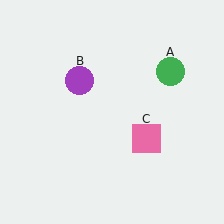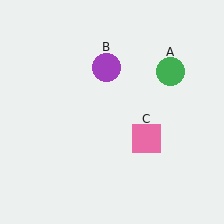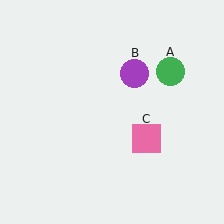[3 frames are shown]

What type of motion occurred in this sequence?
The purple circle (object B) rotated clockwise around the center of the scene.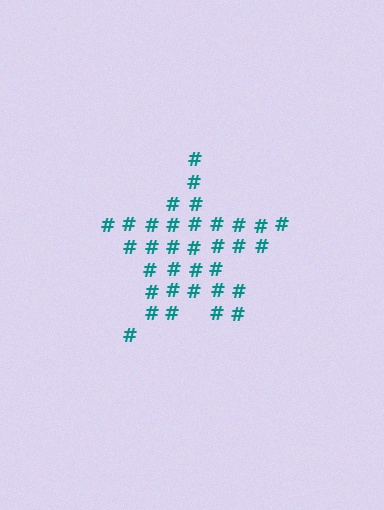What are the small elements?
The small elements are hash symbols.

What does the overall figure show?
The overall figure shows a star.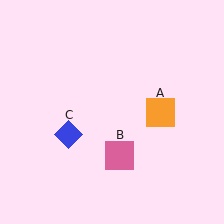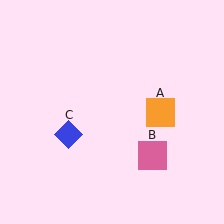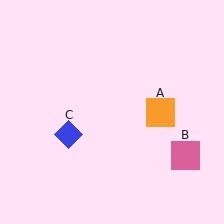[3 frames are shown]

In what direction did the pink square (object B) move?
The pink square (object B) moved right.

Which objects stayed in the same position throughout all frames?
Orange square (object A) and blue diamond (object C) remained stationary.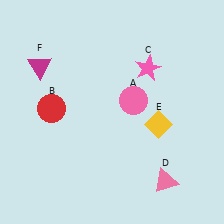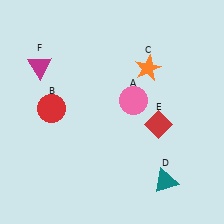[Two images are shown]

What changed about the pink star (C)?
In Image 1, C is pink. In Image 2, it changed to orange.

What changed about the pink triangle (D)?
In Image 1, D is pink. In Image 2, it changed to teal.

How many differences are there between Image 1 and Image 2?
There are 3 differences between the two images.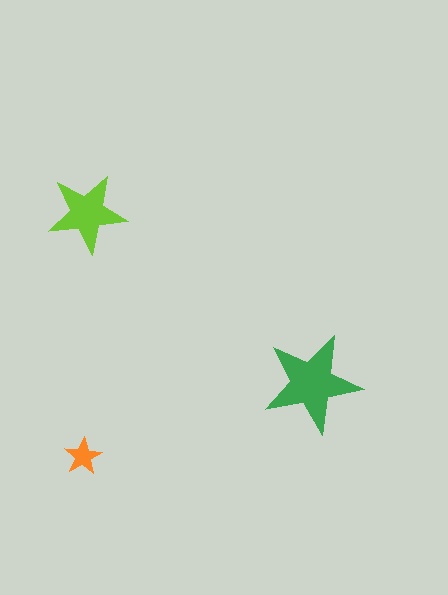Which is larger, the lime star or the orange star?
The lime one.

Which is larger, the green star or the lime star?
The green one.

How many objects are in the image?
There are 3 objects in the image.